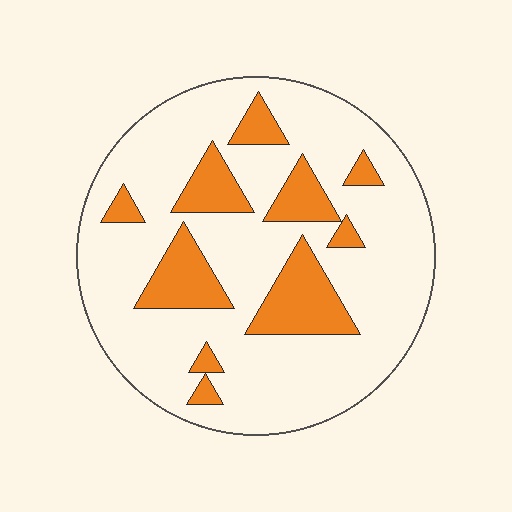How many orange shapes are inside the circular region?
10.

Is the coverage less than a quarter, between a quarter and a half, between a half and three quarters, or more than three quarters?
Less than a quarter.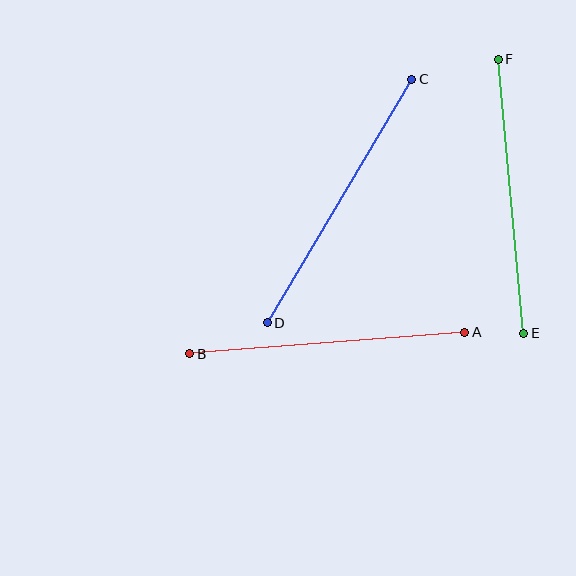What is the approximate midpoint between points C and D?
The midpoint is at approximately (339, 201) pixels.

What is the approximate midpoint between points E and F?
The midpoint is at approximately (511, 196) pixels.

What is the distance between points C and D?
The distance is approximately 283 pixels.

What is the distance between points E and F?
The distance is approximately 275 pixels.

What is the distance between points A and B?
The distance is approximately 276 pixels.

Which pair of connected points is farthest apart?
Points C and D are farthest apart.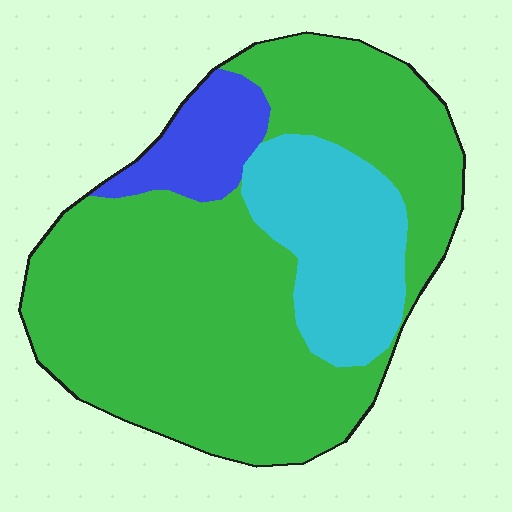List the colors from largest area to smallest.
From largest to smallest: green, cyan, blue.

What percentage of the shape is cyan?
Cyan covers roughly 20% of the shape.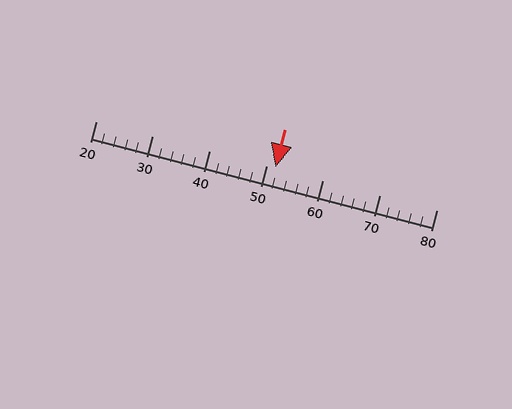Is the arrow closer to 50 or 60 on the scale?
The arrow is closer to 50.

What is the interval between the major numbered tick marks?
The major tick marks are spaced 10 units apart.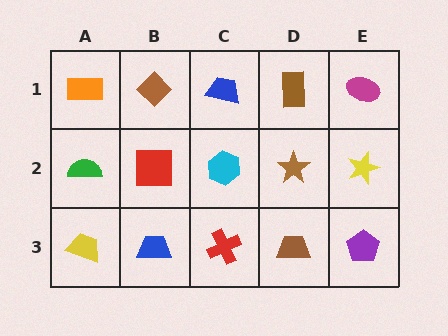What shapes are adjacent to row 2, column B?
A brown diamond (row 1, column B), a blue trapezoid (row 3, column B), a green semicircle (row 2, column A), a cyan hexagon (row 2, column C).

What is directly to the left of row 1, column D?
A blue trapezoid.